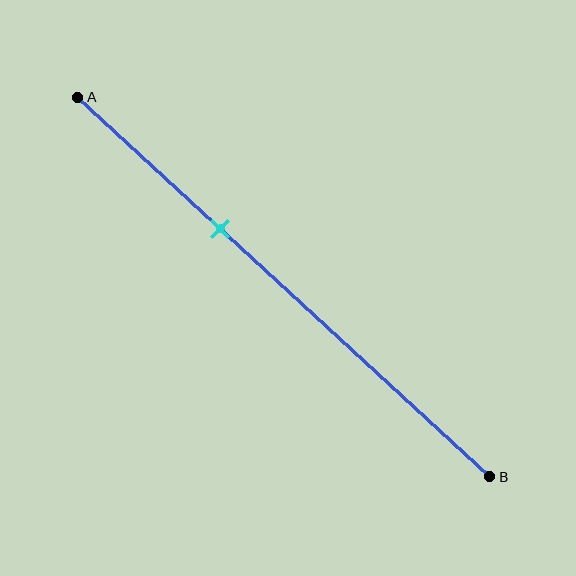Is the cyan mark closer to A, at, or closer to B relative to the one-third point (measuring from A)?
The cyan mark is approximately at the one-third point of segment AB.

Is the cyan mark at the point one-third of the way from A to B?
Yes, the mark is approximately at the one-third point.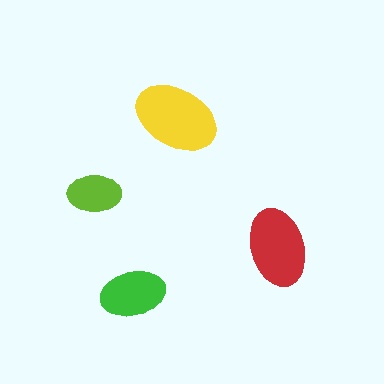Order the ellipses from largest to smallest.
the yellow one, the red one, the green one, the lime one.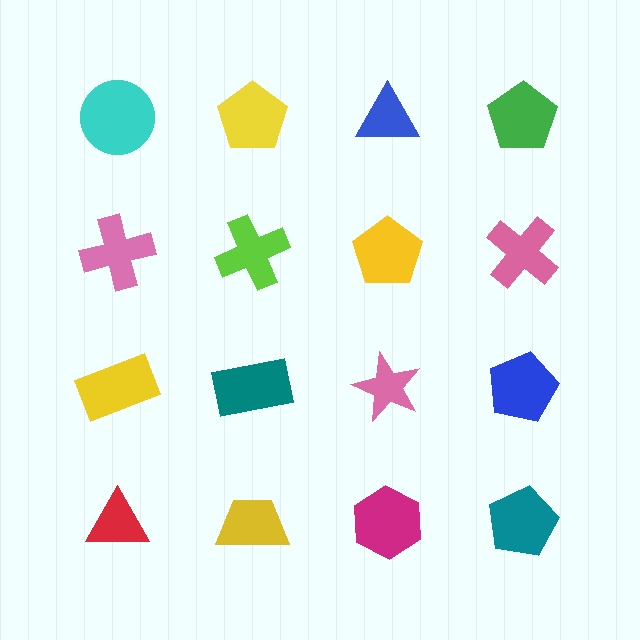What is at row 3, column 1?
A yellow rectangle.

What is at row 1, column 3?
A blue triangle.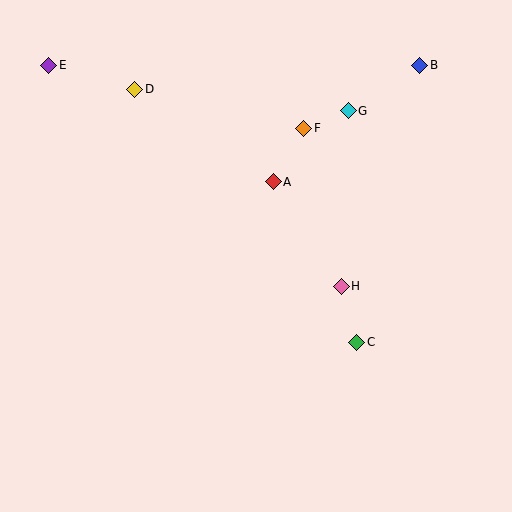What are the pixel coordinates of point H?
Point H is at (341, 286).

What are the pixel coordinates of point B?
Point B is at (420, 65).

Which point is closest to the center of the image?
Point A at (273, 182) is closest to the center.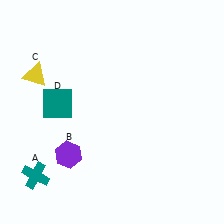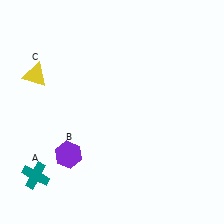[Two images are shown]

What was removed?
The teal square (D) was removed in Image 2.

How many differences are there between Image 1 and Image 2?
There is 1 difference between the two images.